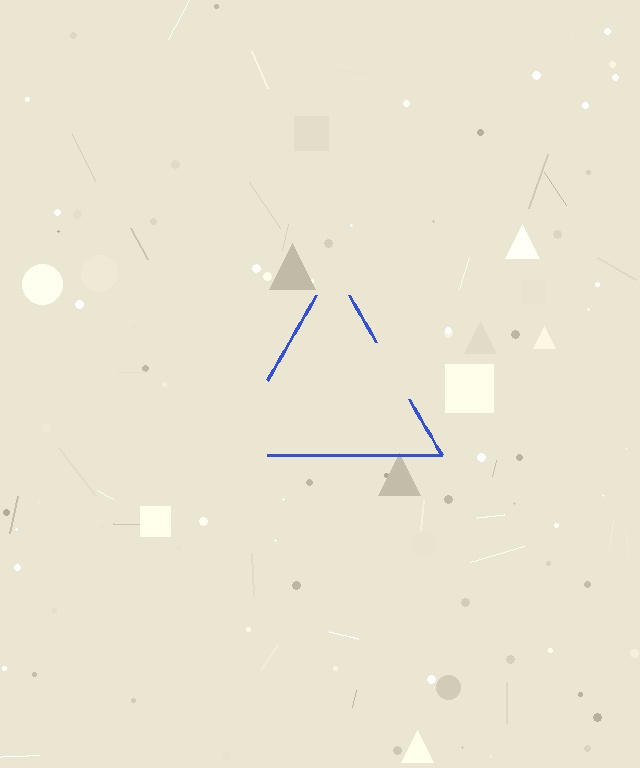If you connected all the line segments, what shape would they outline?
They would outline a triangle.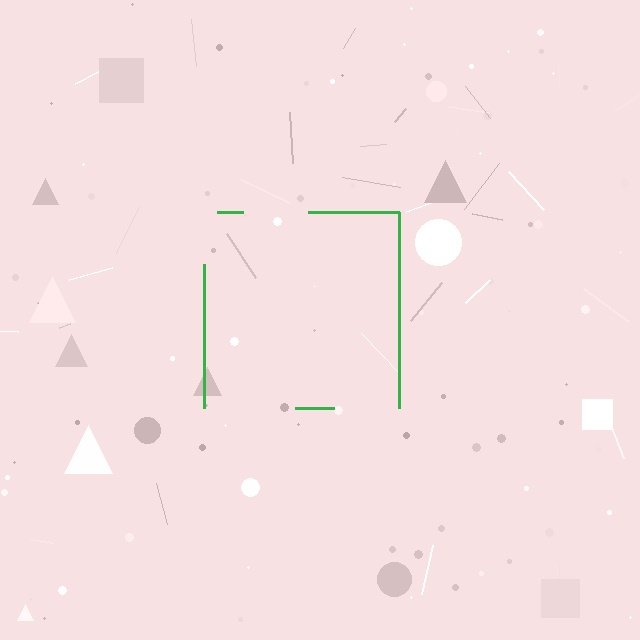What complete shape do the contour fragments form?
The contour fragments form a square.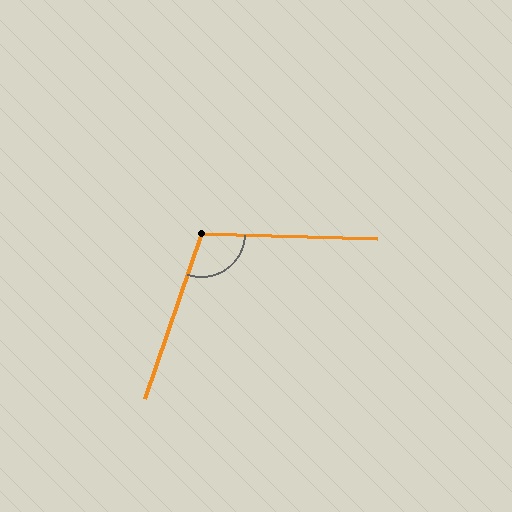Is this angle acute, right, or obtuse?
It is obtuse.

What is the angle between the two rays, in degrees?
Approximately 107 degrees.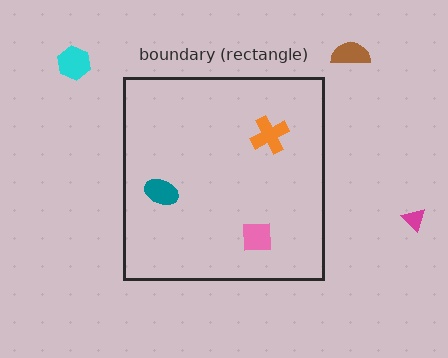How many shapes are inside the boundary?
3 inside, 3 outside.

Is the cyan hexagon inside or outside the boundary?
Outside.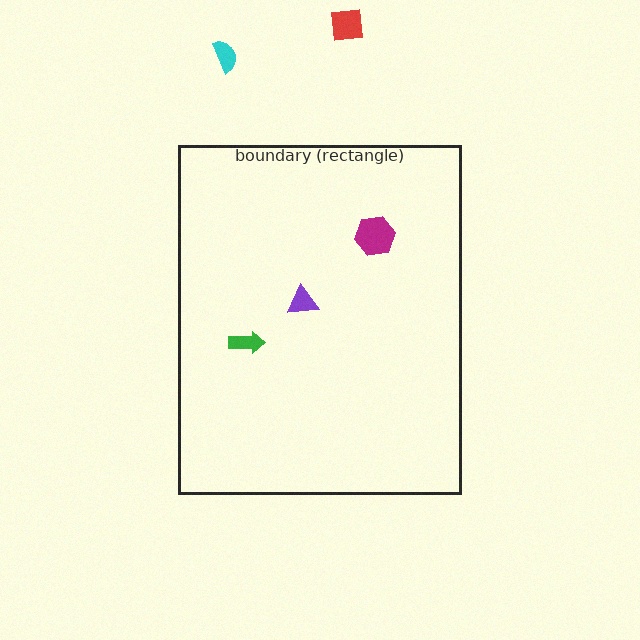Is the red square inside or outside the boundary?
Outside.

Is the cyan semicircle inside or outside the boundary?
Outside.